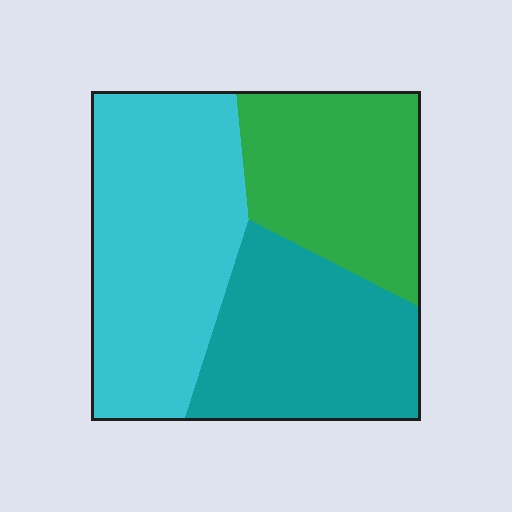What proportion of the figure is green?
Green covers 28% of the figure.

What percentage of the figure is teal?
Teal covers roughly 30% of the figure.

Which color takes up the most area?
Cyan, at roughly 40%.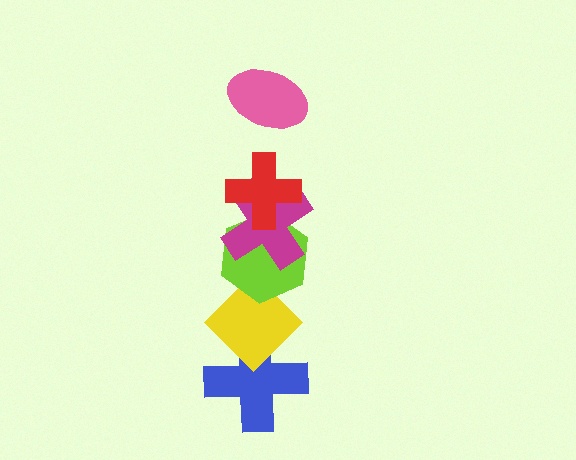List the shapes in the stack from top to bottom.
From top to bottom: the pink ellipse, the red cross, the magenta cross, the lime hexagon, the yellow diamond, the blue cross.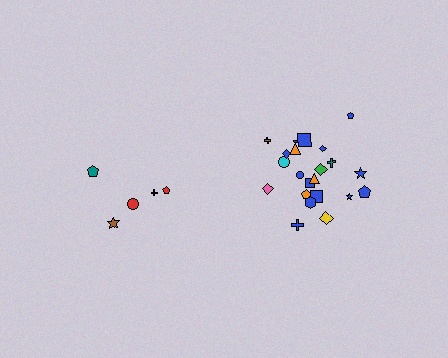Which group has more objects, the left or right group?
The right group.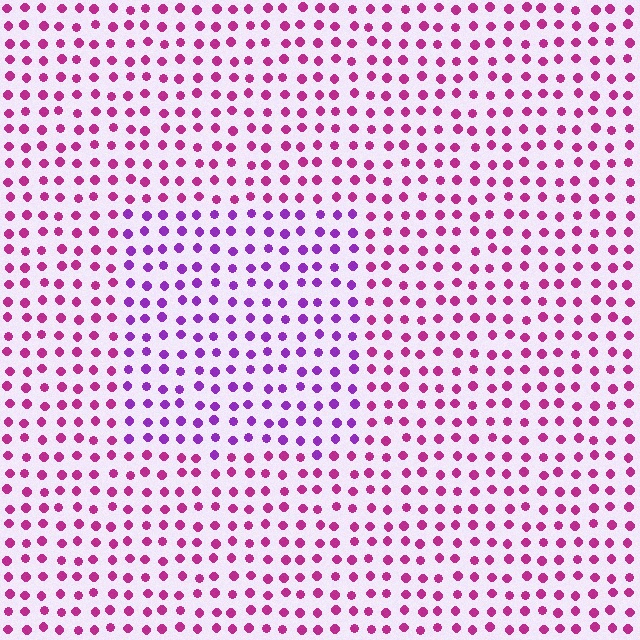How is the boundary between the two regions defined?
The boundary is defined purely by a slight shift in hue (about 37 degrees). Spacing, size, and orientation are identical on both sides.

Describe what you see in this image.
The image is filled with small magenta elements in a uniform arrangement. A rectangle-shaped region is visible where the elements are tinted to a slightly different hue, forming a subtle color boundary.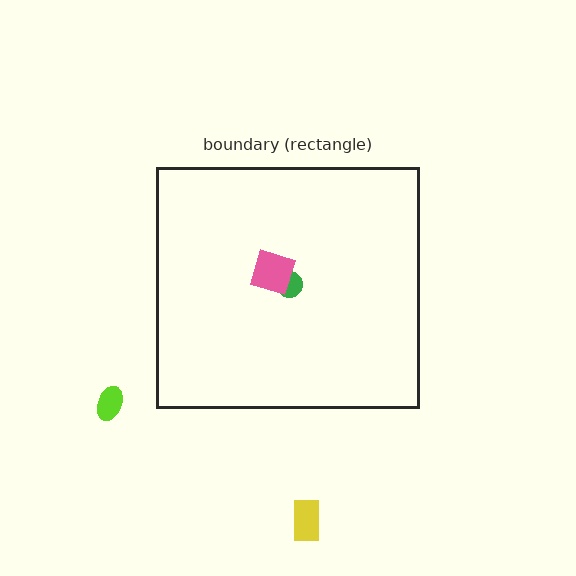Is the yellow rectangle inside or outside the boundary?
Outside.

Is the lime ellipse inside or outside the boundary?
Outside.